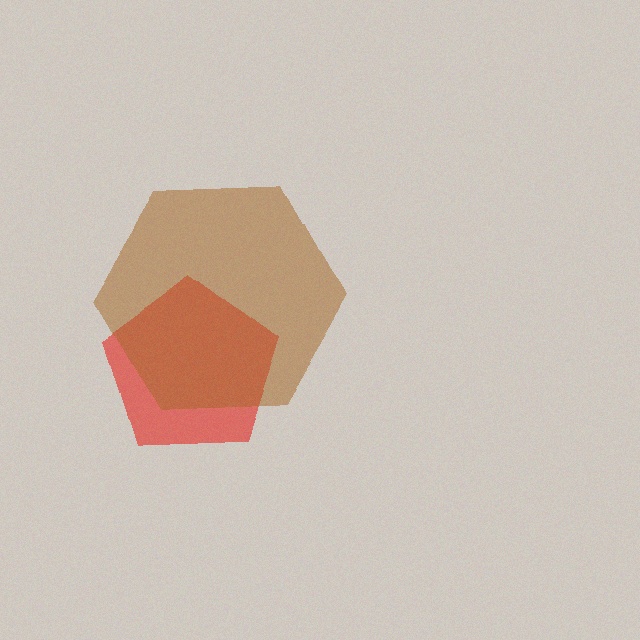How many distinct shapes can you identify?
There are 2 distinct shapes: a red pentagon, a brown hexagon.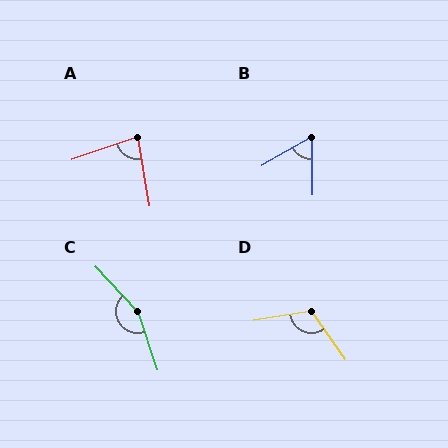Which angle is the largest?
C, at approximately 155 degrees.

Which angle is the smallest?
B, at approximately 60 degrees.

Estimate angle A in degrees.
Approximately 81 degrees.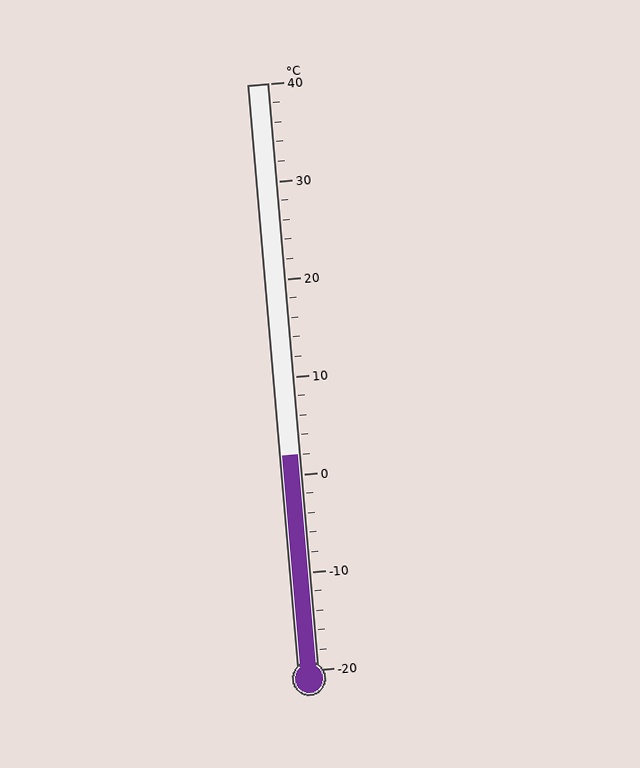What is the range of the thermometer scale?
The thermometer scale ranges from -20°C to 40°C.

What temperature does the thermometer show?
The thermometer shows approximately 2°C.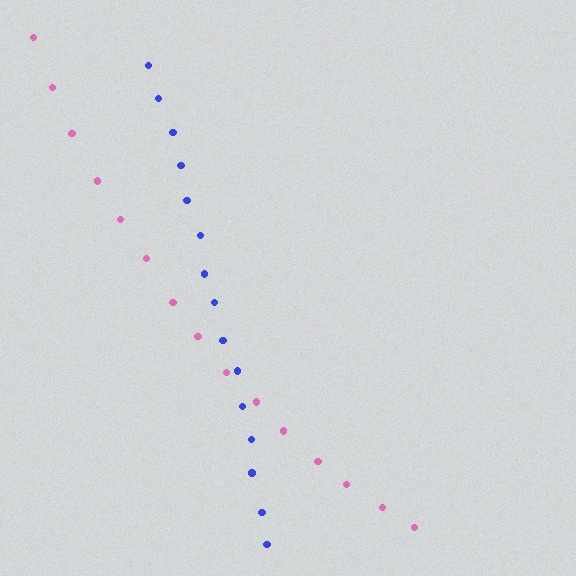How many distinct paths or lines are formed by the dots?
There are 2 distinct paths.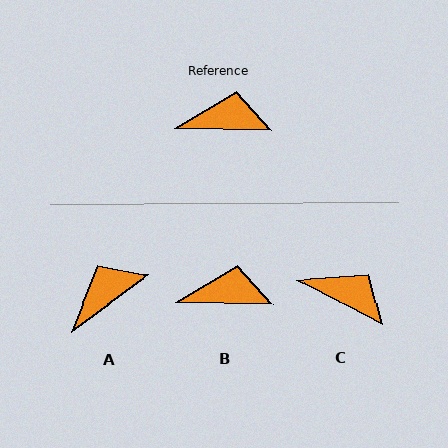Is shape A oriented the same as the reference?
No, it is off by about 37 degrees.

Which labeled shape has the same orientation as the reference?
B.